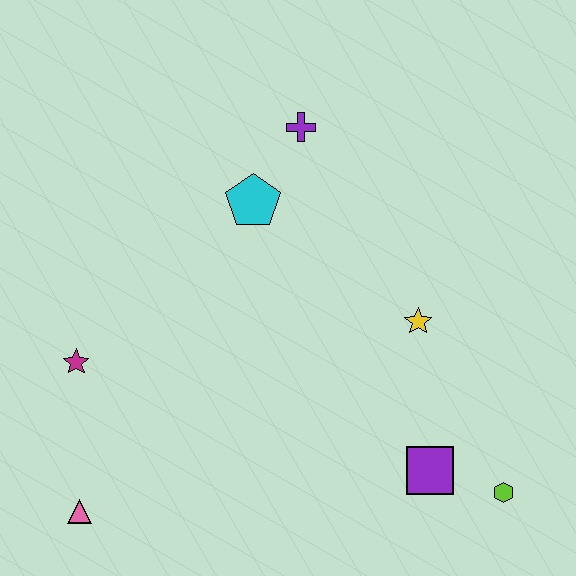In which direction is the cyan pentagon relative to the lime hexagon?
The cyan pentagon is above the lime hexagon.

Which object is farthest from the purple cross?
The pink triangle is farthest from the purple cross.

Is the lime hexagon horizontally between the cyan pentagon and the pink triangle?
No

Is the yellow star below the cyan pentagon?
Yes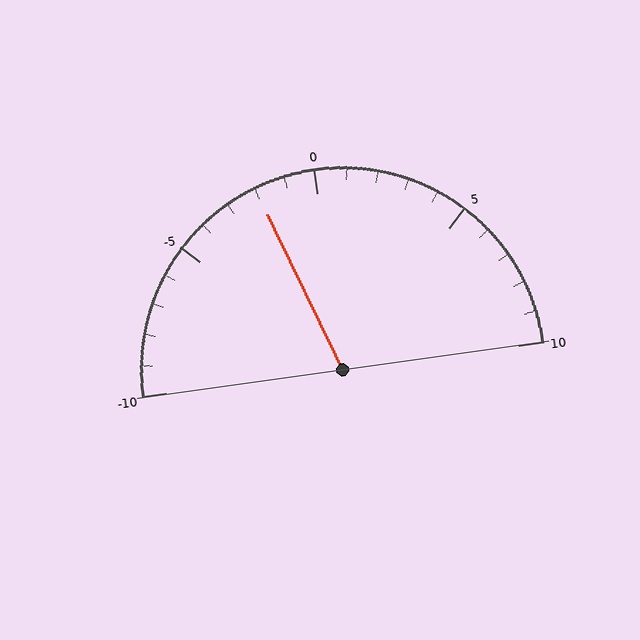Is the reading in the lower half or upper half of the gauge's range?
The reading is in the lower half of the range (-10 to 10).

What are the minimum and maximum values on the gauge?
The gauge ranges from -10 to 10.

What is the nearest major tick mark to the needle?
The nearest major tick mark is 0.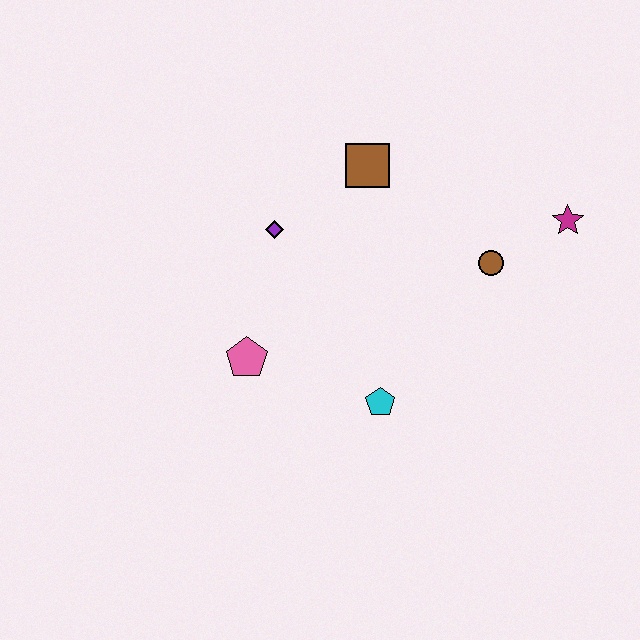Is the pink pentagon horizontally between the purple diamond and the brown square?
No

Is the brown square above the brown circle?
Yes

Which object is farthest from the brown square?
The cyan pentagon is farthest from the brown square.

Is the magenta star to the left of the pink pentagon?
No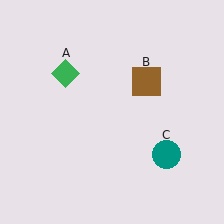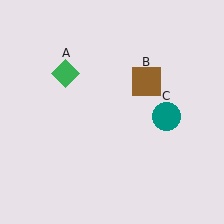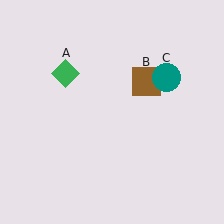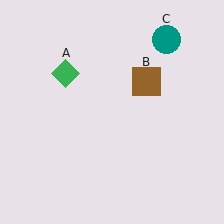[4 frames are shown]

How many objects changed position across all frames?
1 object changed position: teal circle (object C).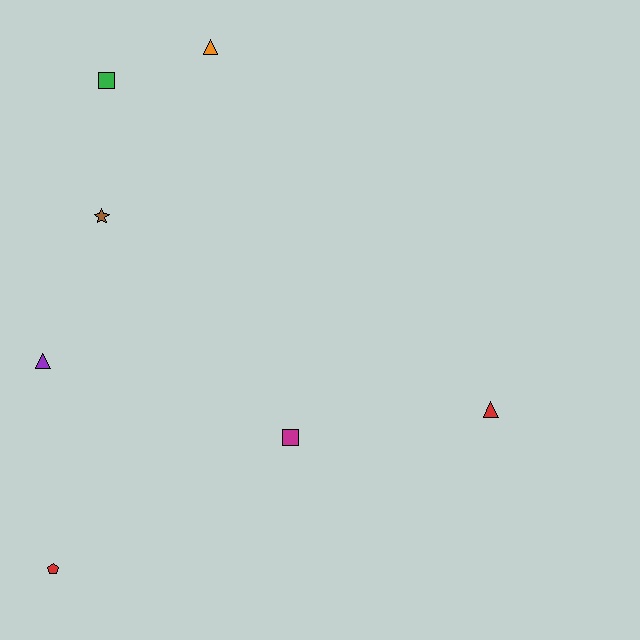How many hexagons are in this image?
There are no hexagons.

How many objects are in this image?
There are 7 objects.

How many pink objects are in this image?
There are no pink objects.